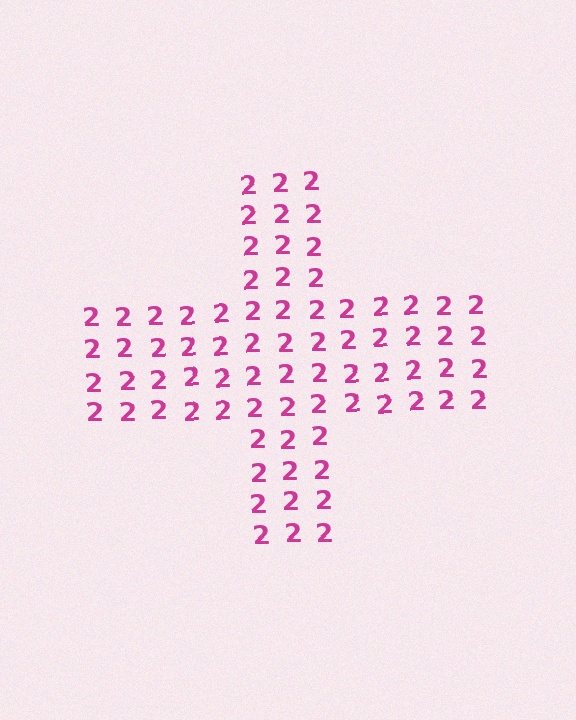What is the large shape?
The large shape is a cross.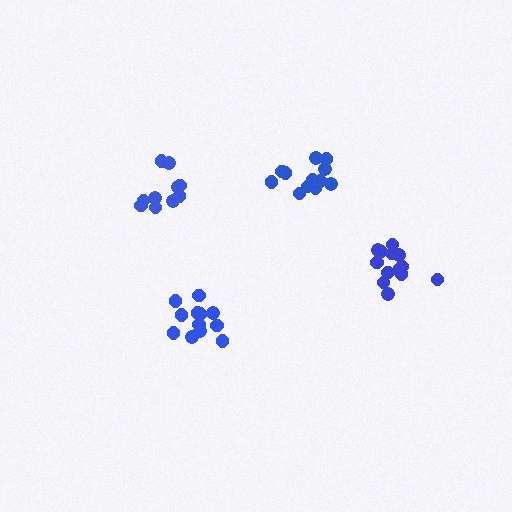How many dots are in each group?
Group 1: 12 dots, Group 2: 10 dots, Group 3: 14 dots, Group 4: 13 dots (49 total).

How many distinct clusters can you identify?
There are 4 distinct clusters.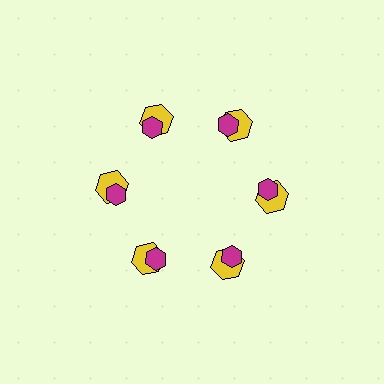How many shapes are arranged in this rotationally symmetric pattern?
There are 12 shapes, arranged in 6 groups of 2.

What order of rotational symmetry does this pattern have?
This pattern has 6-fold rotational symmetry.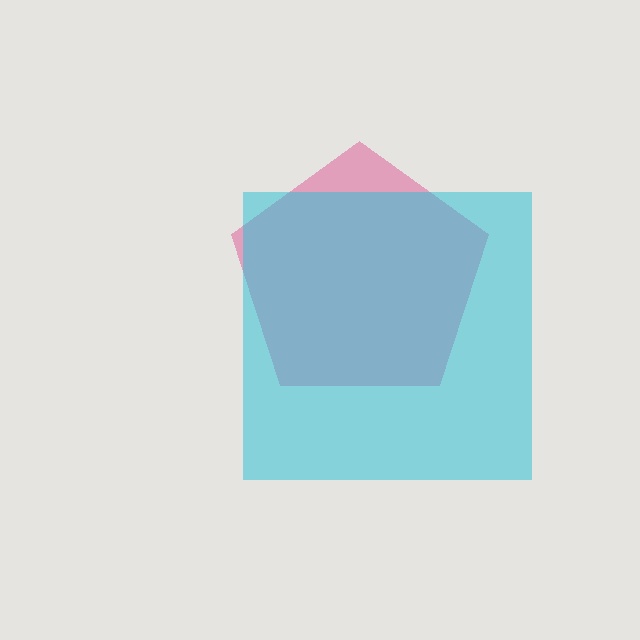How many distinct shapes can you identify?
There are 2 distinct shapes: a pink pentagon, a cyan square.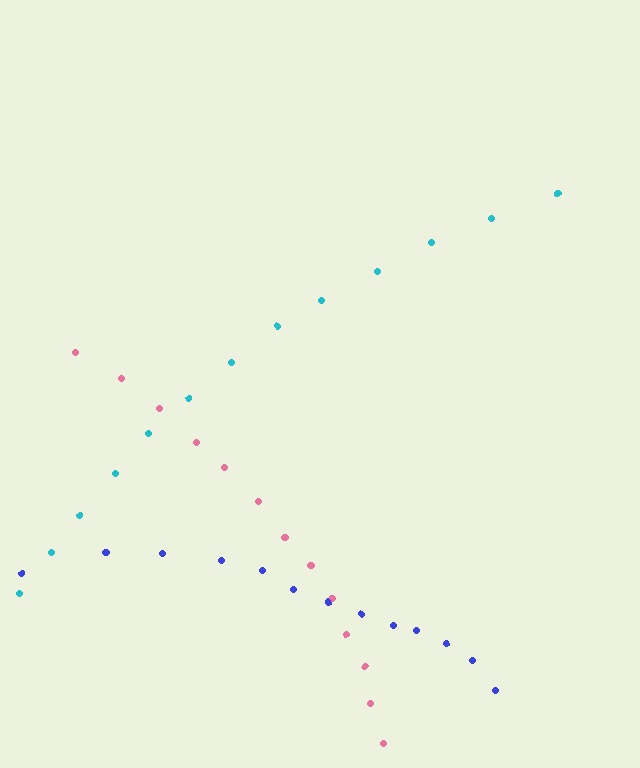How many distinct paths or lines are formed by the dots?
There are 3 distinct paths.